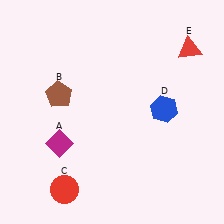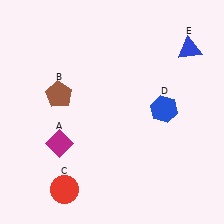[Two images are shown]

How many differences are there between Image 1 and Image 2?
There is 1 difference between the two images.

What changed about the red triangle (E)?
In Image 1, E is red. In Image 2, it changed to blue.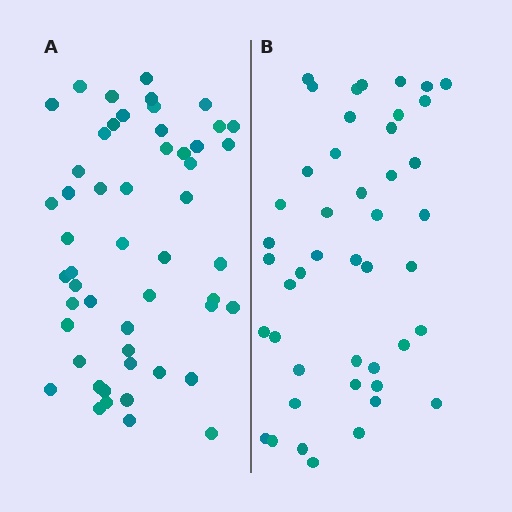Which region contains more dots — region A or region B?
Region A (the left region) has more dots.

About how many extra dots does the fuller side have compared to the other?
Region A has roughly 8 or so more dots than region B.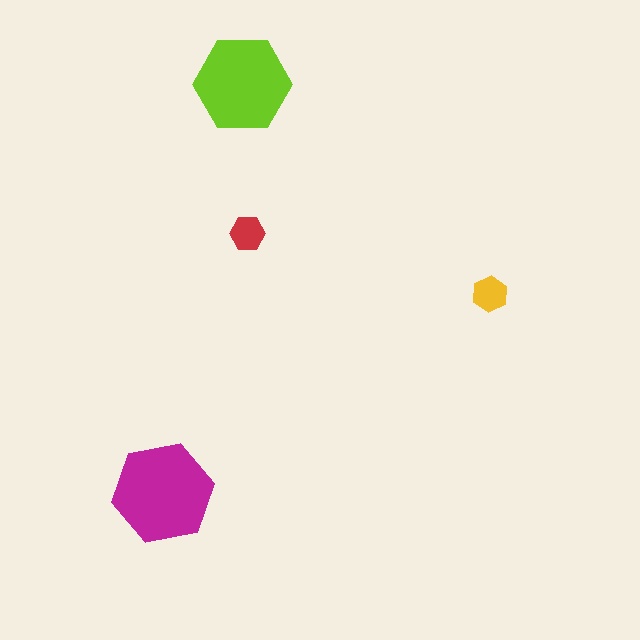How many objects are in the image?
There are 4 objects in the image.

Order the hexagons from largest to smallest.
the magenta one, the lime one, the yellow one, the red one.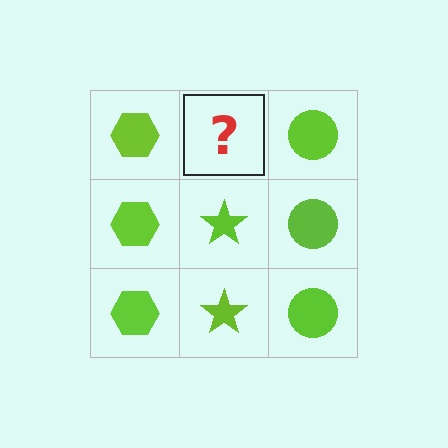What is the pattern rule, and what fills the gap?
The rule is that each column has a consistent shape. The gap should be filled with a lime star.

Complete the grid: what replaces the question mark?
The question mark should be replaced with a lime star.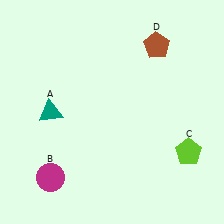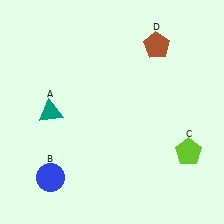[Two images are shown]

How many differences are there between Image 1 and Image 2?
There is 1 difference between the two images.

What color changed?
The circle (B) changed from magenta in Image 1 to blue in Image 2.